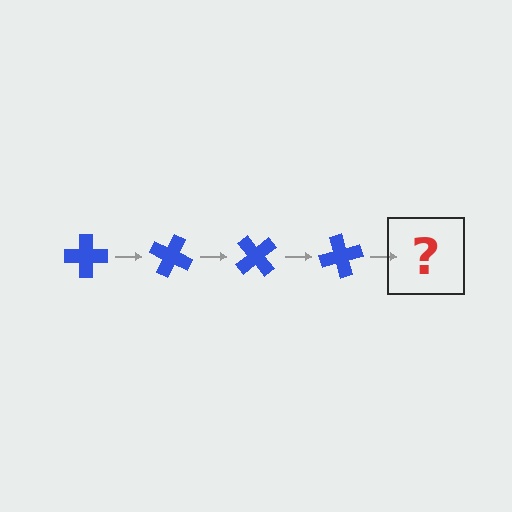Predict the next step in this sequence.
The next step is a blue cross rotated 100 degrees.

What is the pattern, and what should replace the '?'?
The pattern is that the cross rotates 25 degrees each step. The '?' should be a blue cross rotated 100 degrees.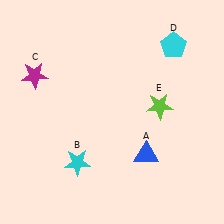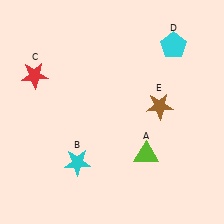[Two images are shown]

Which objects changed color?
A changed from blue to lime. C changed from magenta to red. E changed from lime to brown.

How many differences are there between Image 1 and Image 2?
There are 3 differences between the two images.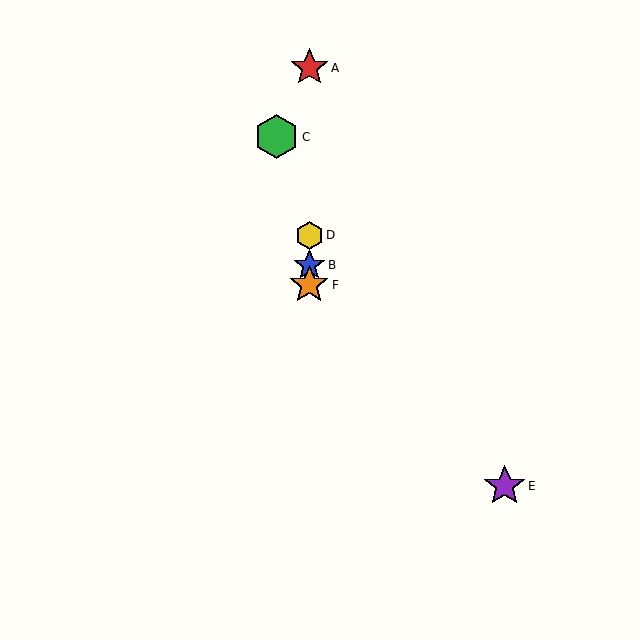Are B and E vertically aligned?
No, B is at x≈309 and E is at x≈505.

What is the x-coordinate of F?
Object F is at x≈309.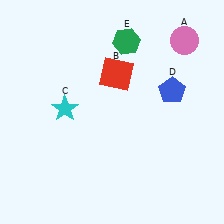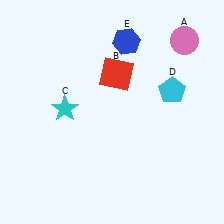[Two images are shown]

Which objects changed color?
D changed from blue to cyan. E changed from green to blue.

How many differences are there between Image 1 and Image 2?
There are 2 differences between the two images.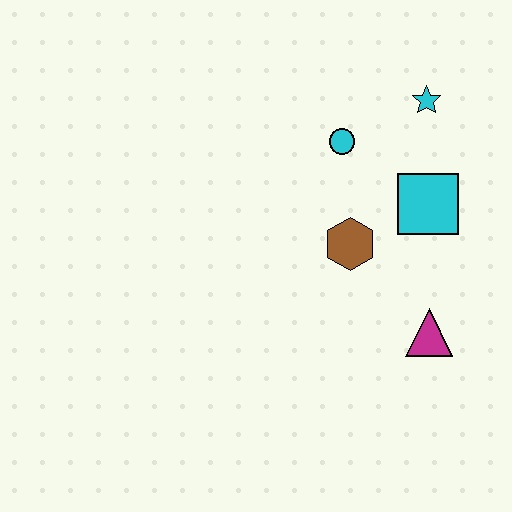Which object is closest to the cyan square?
The brown hexagon is closest to the cyan square.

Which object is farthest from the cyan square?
The magenta triangle is farthest from the cyan square.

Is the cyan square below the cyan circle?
Yes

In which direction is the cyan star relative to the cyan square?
The cyan star is above the cyan square.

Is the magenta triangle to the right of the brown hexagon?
Yes